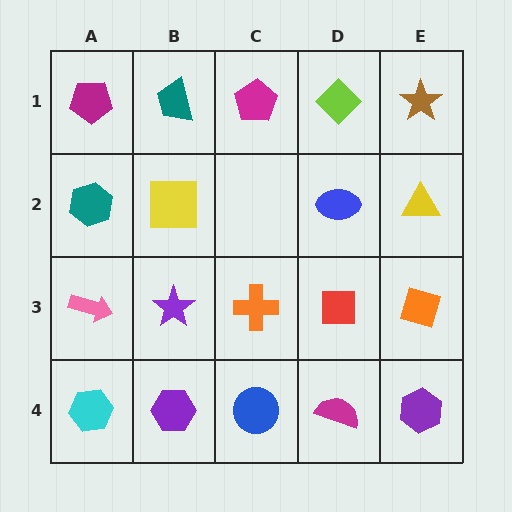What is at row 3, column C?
An orange cross.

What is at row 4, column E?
A purple hexagon.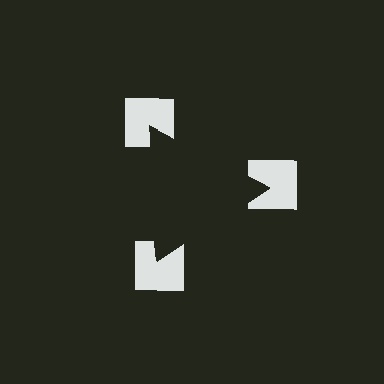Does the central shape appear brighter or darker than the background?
It typically appears slightly darker than the background, even though no actual brightness change is drawn.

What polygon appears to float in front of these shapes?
An illusory triangle — its edges are inferred from the aligned wedge cuts in the notched squares, not physically drawn.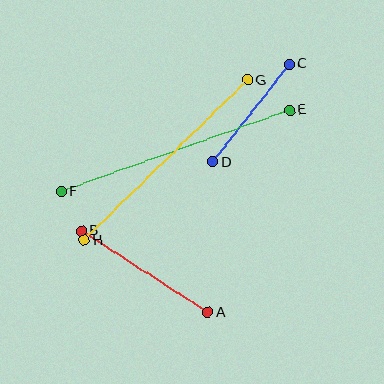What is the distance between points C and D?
The distance is approximately 124 pixels.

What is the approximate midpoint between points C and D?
The midpoint is at approximately (251, 113) pixels.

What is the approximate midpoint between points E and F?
The midpoint is at approximately (175, 151) pixels.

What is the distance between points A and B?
The distance is approximately 150 pixels.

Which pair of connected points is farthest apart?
Points E and F are farthest apart.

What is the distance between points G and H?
The distance is approximately 229 pixels.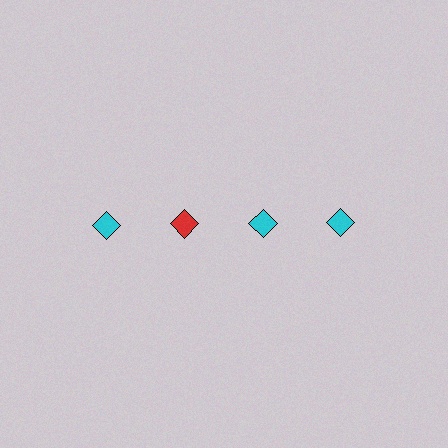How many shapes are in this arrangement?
There are 4 shapes arranged in a grid pattern.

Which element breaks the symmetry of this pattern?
The red diamond in the top row, second from left column breaks the symmetry. All other shapes are cyan diamonds.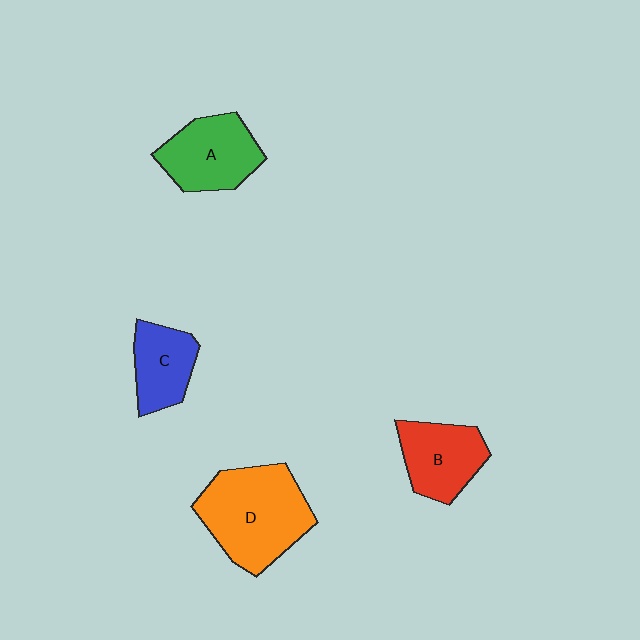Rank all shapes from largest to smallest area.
From largest to smallest: D (orange), A (green), B (red), C (blue).